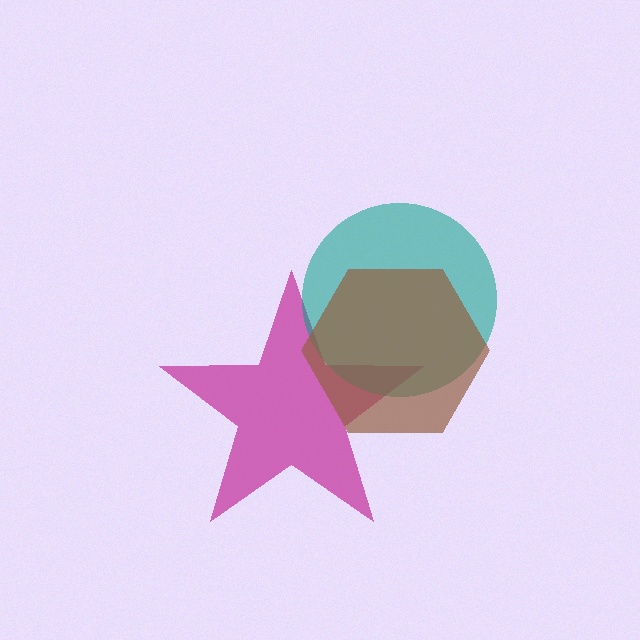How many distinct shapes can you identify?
There are 3 distinct shapes: a magenta star, a teal circle, a brown hexagon.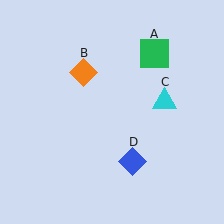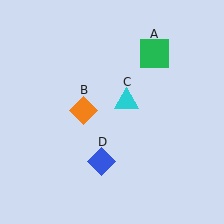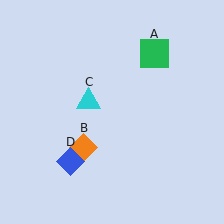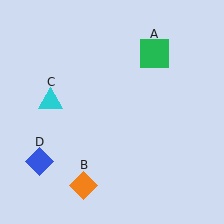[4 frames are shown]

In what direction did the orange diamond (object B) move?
The orange diamond (object B) moved down.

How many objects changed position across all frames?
3 objects changed position: orange diamond (object B), cyan triangle (object C), blue diamond (object D).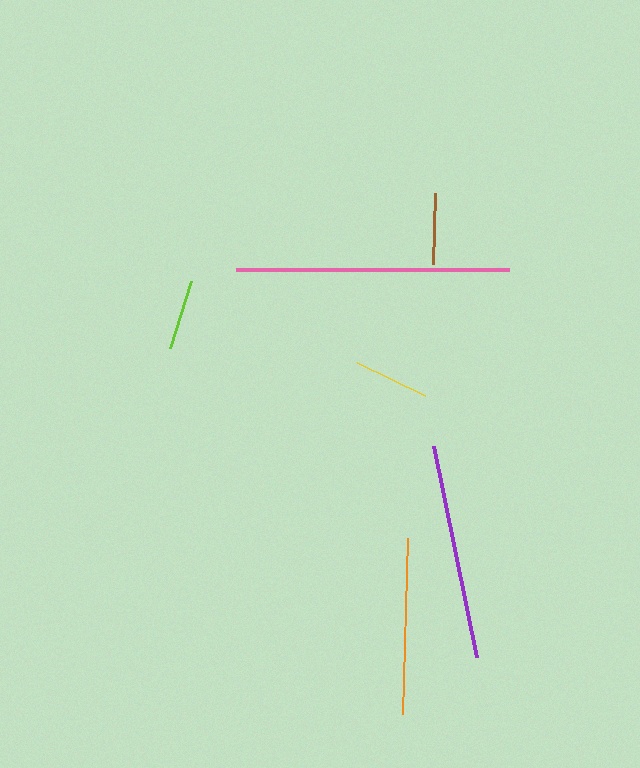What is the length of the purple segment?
The purple segment is approximately 215 pixels long.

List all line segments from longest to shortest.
From longest to shortest: pink, purple, orange, yellow, lime, brown.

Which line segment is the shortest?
The brown line is the shortest at approximately 70 pixels.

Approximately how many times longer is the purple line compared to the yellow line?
The purple line is approximately 2.8 times the length of the yellow line.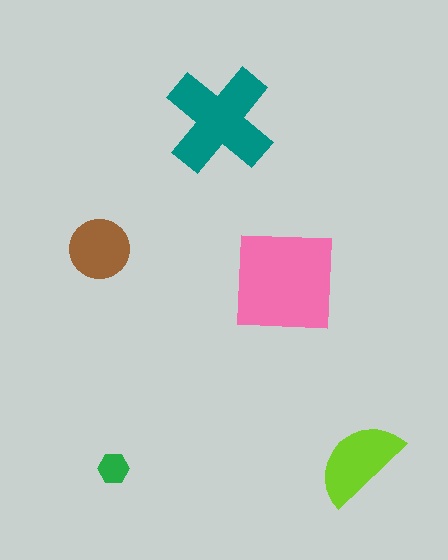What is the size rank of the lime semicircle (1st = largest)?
3rd.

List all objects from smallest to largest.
The green hexagon, the brown circle, the lime semicircle, the teal cross, the pink square.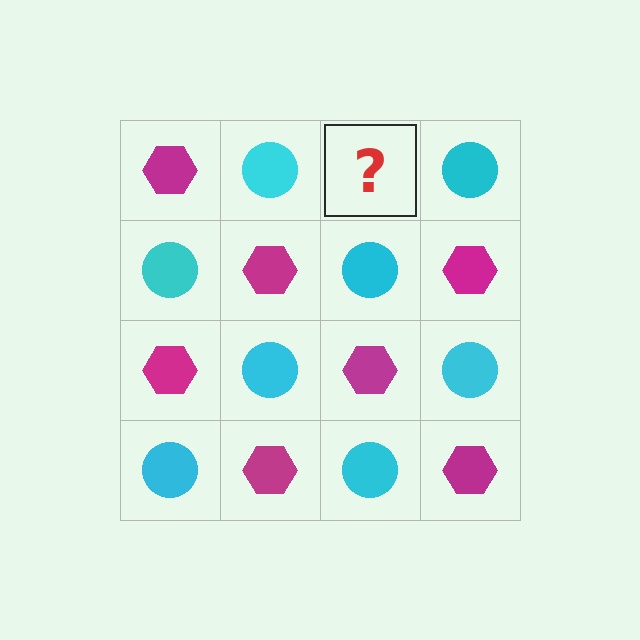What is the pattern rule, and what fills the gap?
The rule is that it alternates magenta hexagon and cyan circle in a checkerboard pattern. The gap should be filled with a magenta hexagon.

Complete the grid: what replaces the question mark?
The question mark should be replaced with a magenta hexagon.